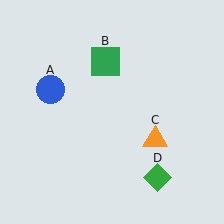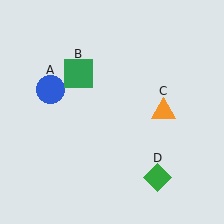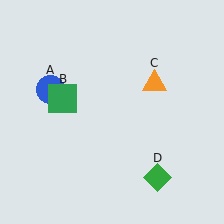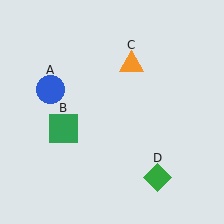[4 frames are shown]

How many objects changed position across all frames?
2 objects changed position: green square (object B), orange triangle (object C).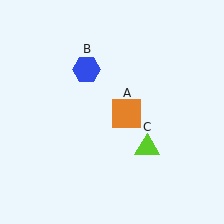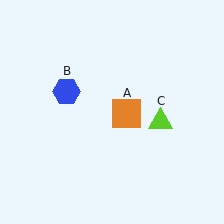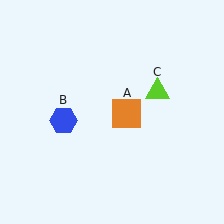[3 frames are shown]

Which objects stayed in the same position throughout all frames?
Orange square (object A) remained stationary.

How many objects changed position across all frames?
2 objects changed position: blue hexagon (object B), lime triangle (object C).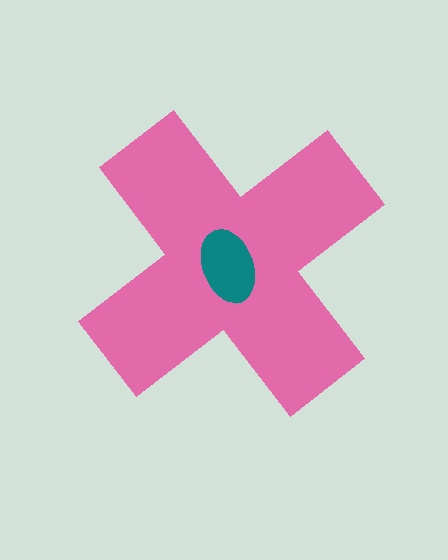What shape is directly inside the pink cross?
The teal ellipse.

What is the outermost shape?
The pink cross.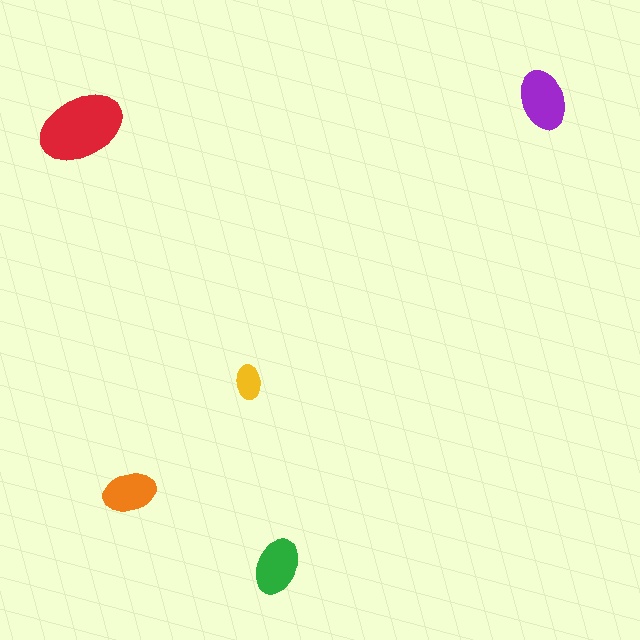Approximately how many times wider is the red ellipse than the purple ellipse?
About 1.5 times wider.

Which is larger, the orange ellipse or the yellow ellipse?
The orange one.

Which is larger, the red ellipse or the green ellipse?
The red one.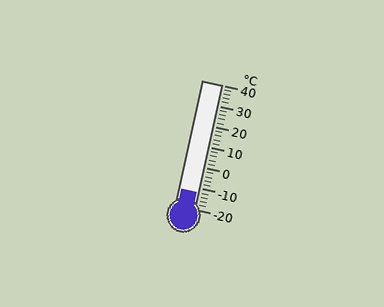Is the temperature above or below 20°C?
The temperature is below 20°C.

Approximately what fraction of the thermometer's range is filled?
The thermometer is filled to approximately 15% of its range.